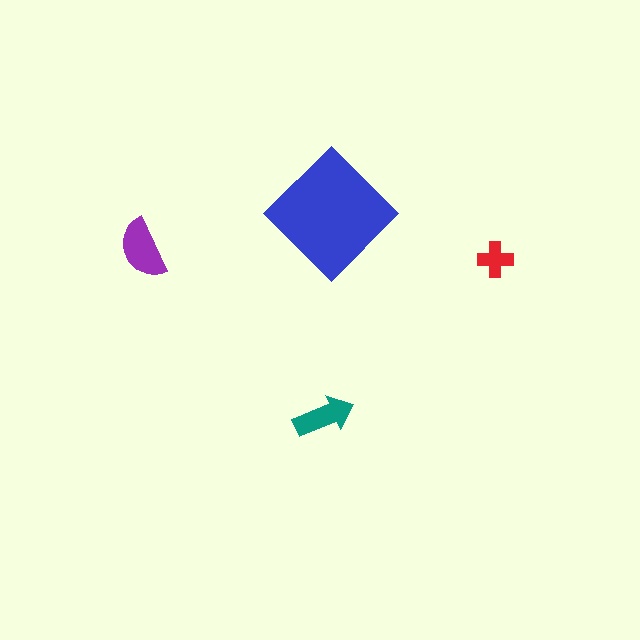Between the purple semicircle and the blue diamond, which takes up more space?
The blue diamond.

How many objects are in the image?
There are 4 objects in the image.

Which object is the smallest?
The red cross.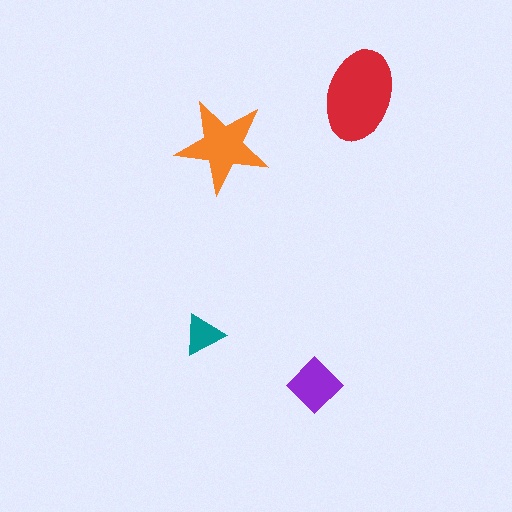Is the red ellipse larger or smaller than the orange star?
Larger.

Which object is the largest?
The red ellipse.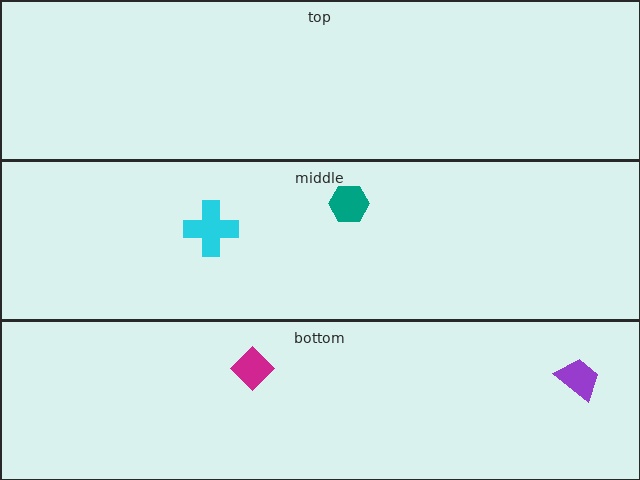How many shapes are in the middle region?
2.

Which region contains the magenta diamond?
The bottom region.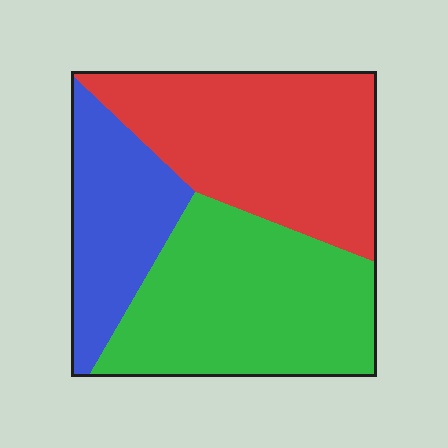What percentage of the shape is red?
Red takes up between a quarter and a half of the shape.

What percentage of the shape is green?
Green takes up about two fifths (2/5) of the shape.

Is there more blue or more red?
Red.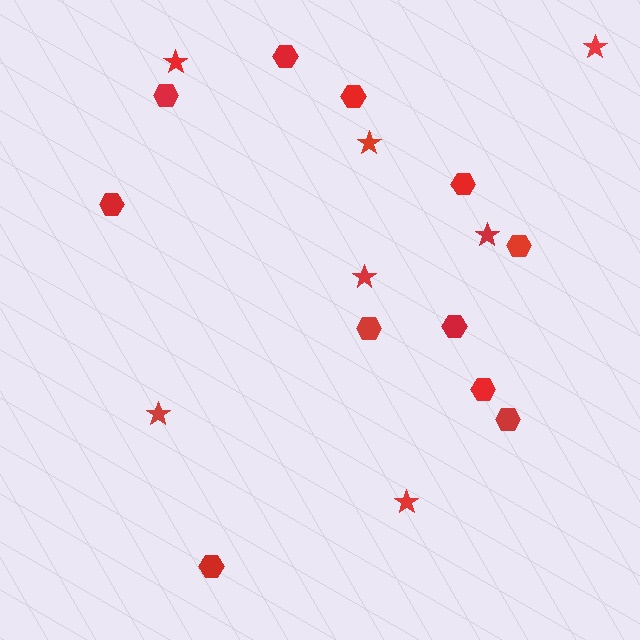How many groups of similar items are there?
There are 2 groups: one group of hexagons (11) and one group of stars (7).